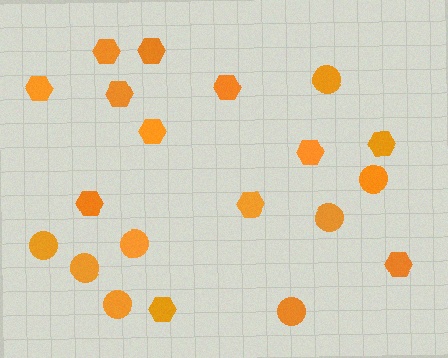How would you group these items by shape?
There are 2 groups: one group of hexagons (12) and one group of circles (8).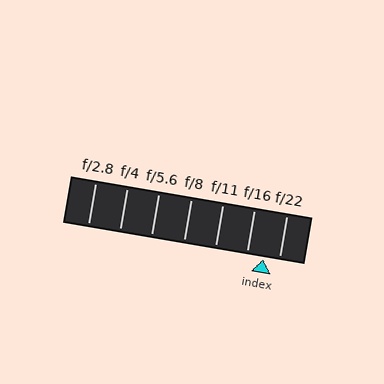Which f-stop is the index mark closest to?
The index mark is closest to f/22.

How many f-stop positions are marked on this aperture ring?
There are 7 f-stop positions marked.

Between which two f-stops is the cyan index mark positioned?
The index mark is between f/16 and f/22.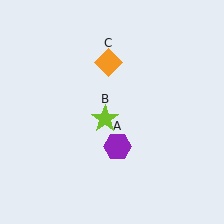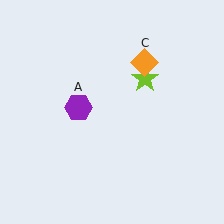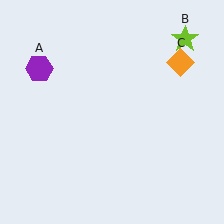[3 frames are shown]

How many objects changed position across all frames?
3 objects changed position: purple hexagon (object A), lime star (object B), orange diamond (object C).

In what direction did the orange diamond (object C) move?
The orange diamond (object C) moved right.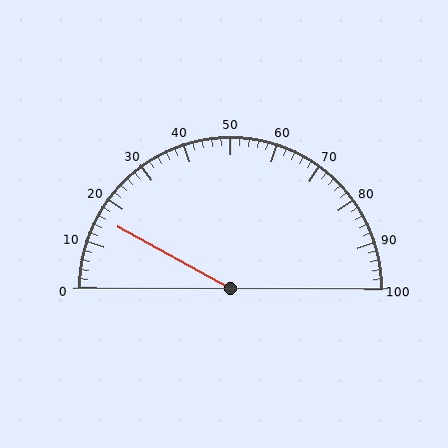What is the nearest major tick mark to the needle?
The nearest major tick mark is 20.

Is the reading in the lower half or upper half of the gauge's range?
The reading is in the lower half of the range (0 to 100).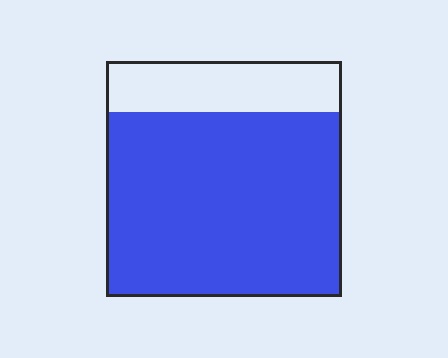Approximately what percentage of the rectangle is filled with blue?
Approximately 80%.